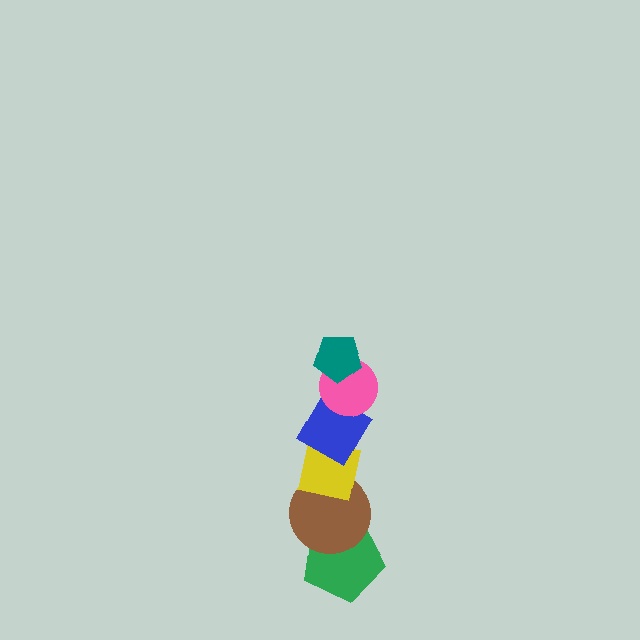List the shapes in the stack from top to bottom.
From top to bottom: the teal pentagon, the pink circle, the blue diamond, the yellow square, the brown circle, the green pentagon.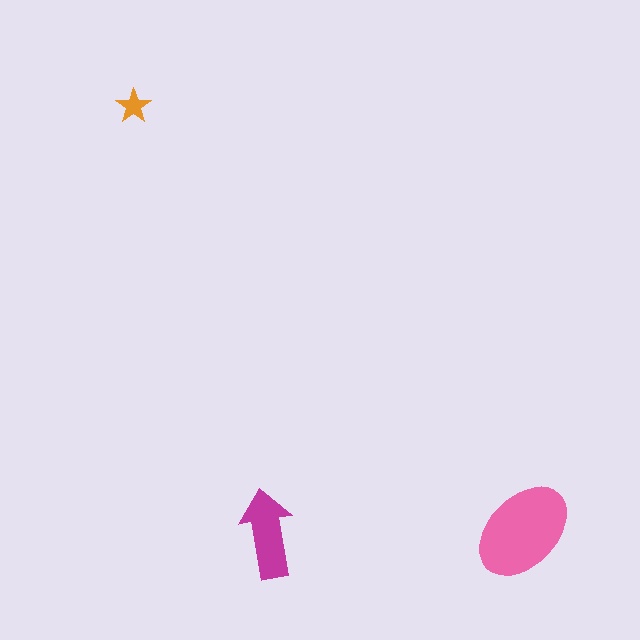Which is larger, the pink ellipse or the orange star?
The pink ellipse.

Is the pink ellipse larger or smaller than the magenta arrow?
Larger.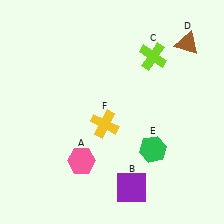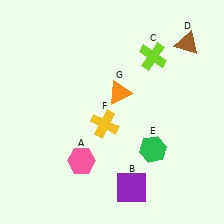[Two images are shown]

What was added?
An orange triangle (G) was added in Image 2.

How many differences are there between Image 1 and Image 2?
There is 1 difference between the two images.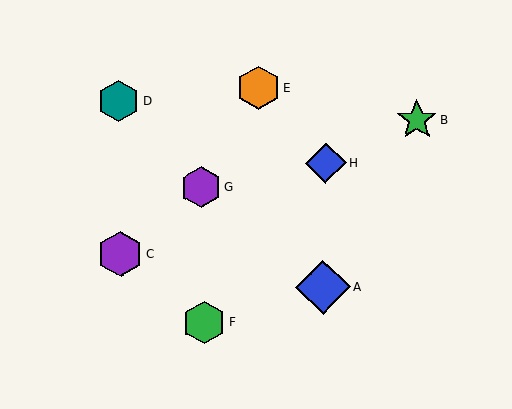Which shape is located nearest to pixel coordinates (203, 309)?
The green hexagon (labeled F) at (204, 323) is nearest to that location.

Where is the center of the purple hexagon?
The center of the purple hexagon is at (121, 254).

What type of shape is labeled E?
Shape E is an orange hexagon.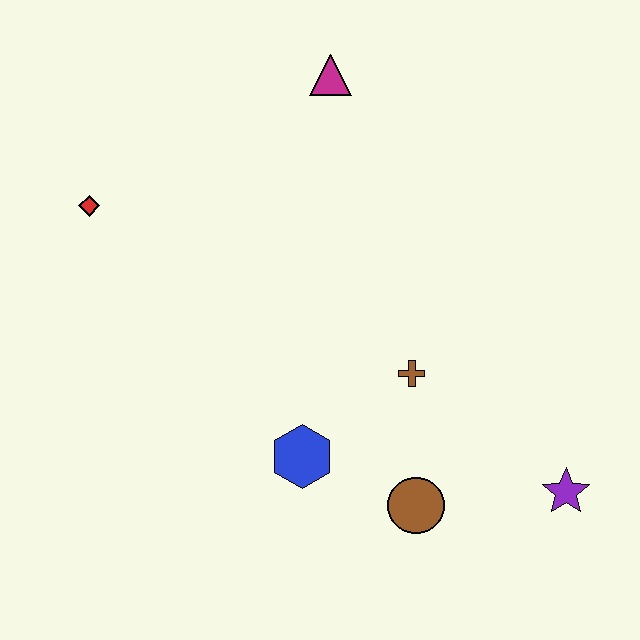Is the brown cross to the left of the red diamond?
No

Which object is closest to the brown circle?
The blue hexagon is closest to the brown circle.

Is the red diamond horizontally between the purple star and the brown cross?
No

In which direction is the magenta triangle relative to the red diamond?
The magenta triangle is to the right of the red diamond.